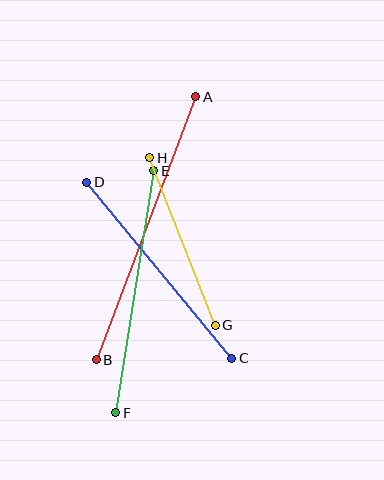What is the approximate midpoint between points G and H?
The midpoint is at approximately (182, 241) pixels.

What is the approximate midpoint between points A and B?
The midpoint is at approximately (146, 228) pixels.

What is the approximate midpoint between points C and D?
The midpoint is at approximately (159, 270) pixels.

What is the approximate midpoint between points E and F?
The midpoint is at approximately (135, 292) pixels.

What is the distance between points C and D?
The distance is approximately 228 pixels.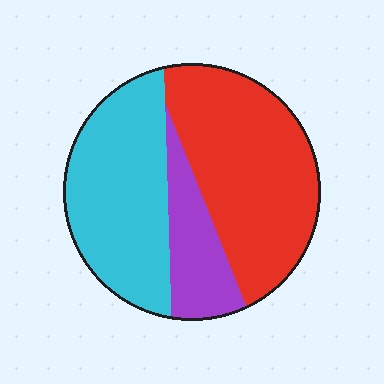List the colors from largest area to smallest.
From largest to smallest: red, cyan, purple.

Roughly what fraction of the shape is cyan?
Cyan covers roughly 40% of the shape.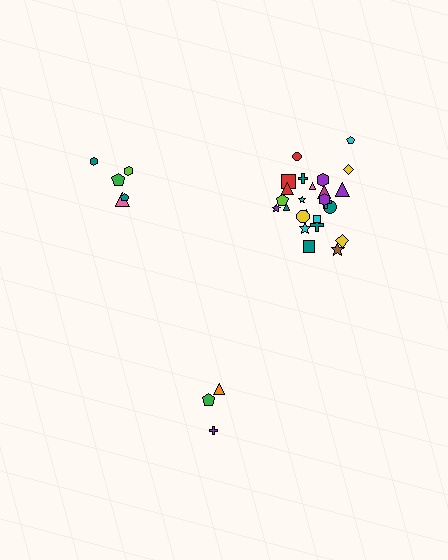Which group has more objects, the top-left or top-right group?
The top-right group.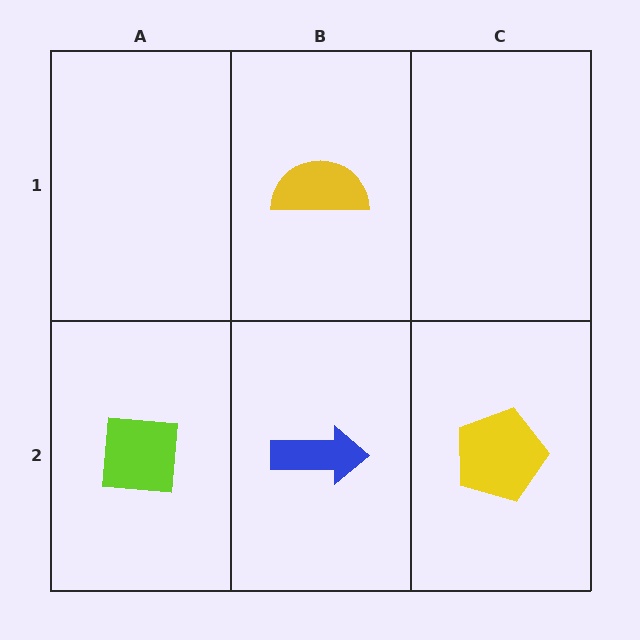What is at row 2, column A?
A lime square.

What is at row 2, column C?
A yellow pentagon.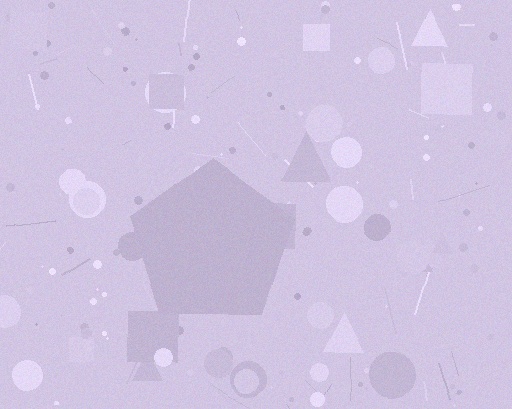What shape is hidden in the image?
A pentagon is hidden in the image.